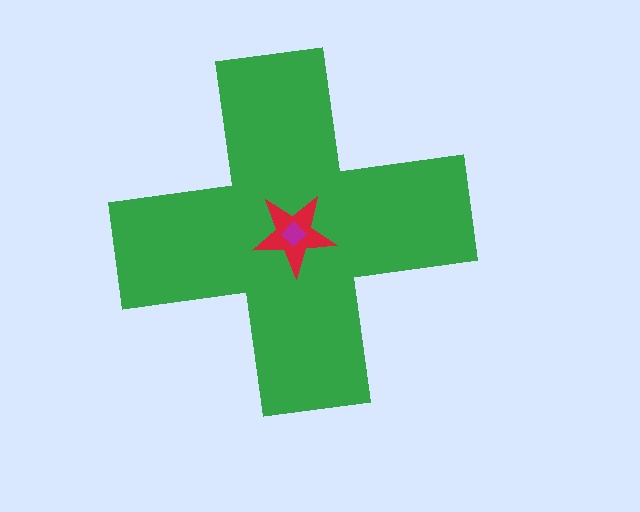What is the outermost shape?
The green cross.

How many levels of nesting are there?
3.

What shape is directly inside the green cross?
The red star.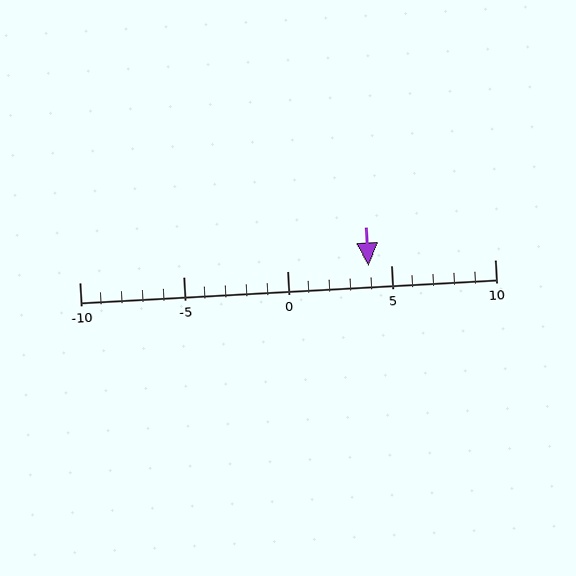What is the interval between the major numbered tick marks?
The major tick marks are spaced 5 units apart.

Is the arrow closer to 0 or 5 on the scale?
The arrow is closer to 5.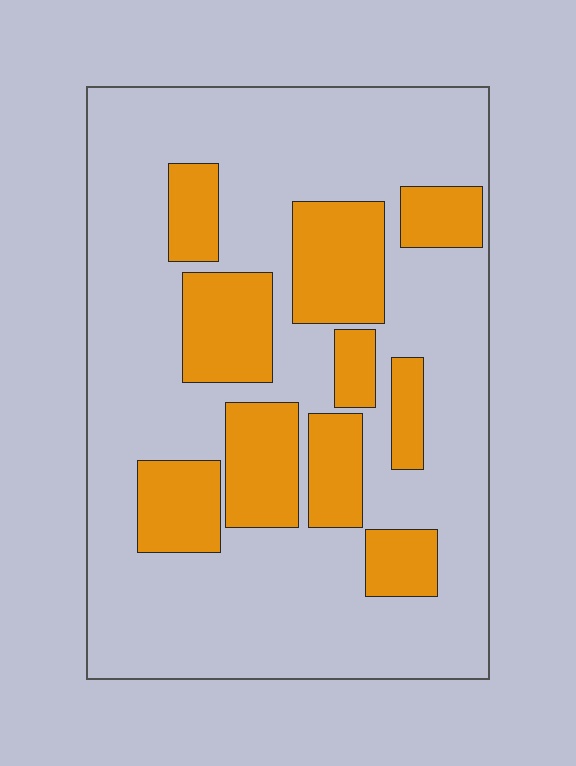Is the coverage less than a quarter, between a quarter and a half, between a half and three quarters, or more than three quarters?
Between a quarter and a half.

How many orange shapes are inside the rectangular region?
10.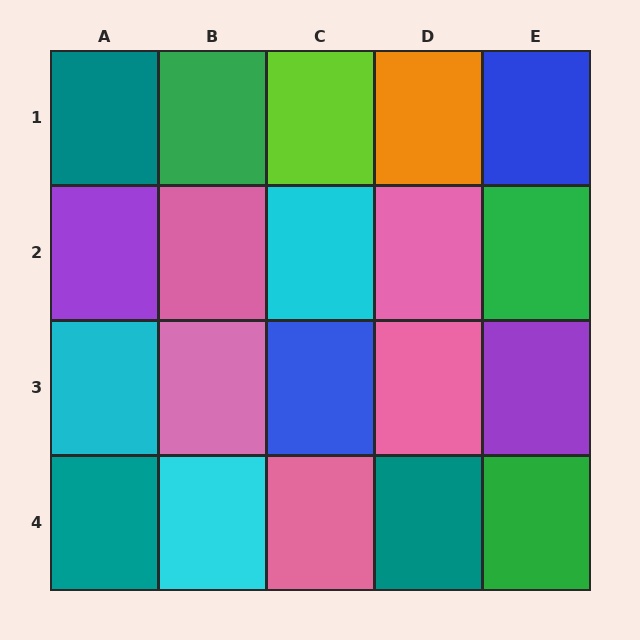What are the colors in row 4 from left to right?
Teal, cyan, pink, teal, green.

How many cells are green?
3 cells are green.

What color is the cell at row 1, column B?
Green.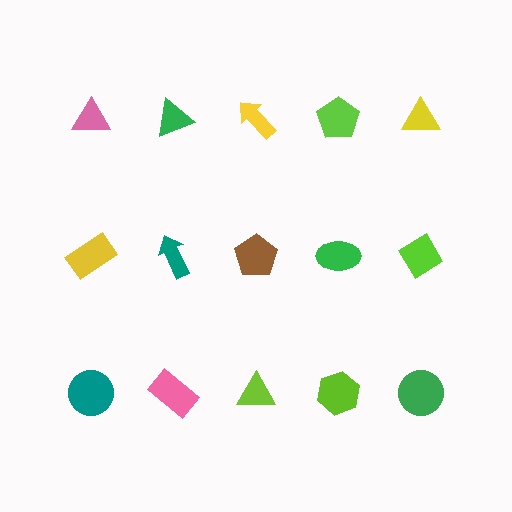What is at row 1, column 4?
A lime pentagon.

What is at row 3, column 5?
A green circle.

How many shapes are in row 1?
5 shapes.